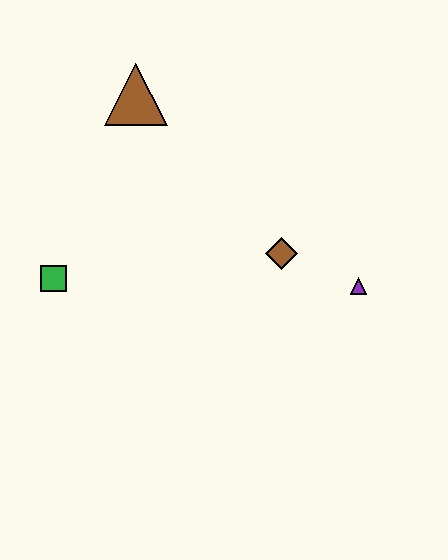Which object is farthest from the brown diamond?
The green square is farthest from the brown diamond.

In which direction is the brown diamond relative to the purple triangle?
The brown diamond is to the left of the purple triangle.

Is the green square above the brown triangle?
No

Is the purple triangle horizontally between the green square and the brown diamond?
No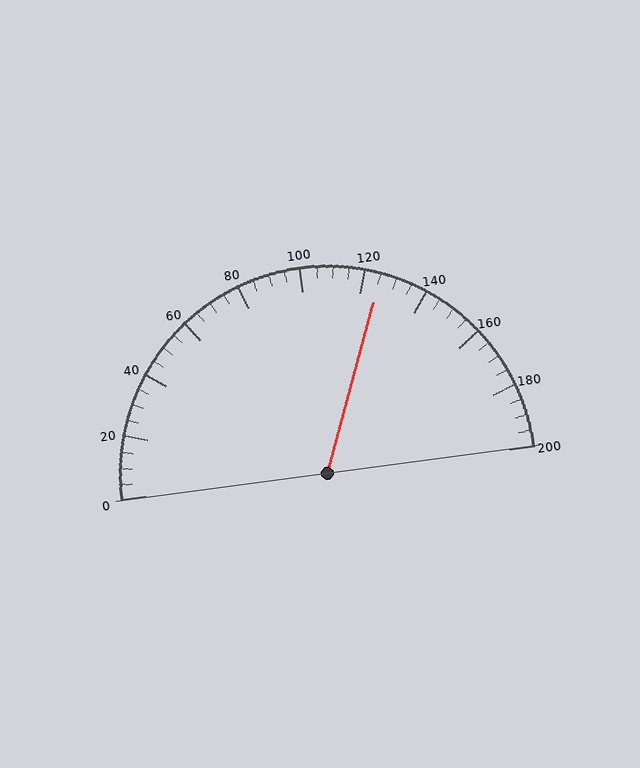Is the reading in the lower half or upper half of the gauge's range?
The reading is in the upper half of the range (0 to 200).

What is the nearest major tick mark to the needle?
The nearest major tick mark is 120.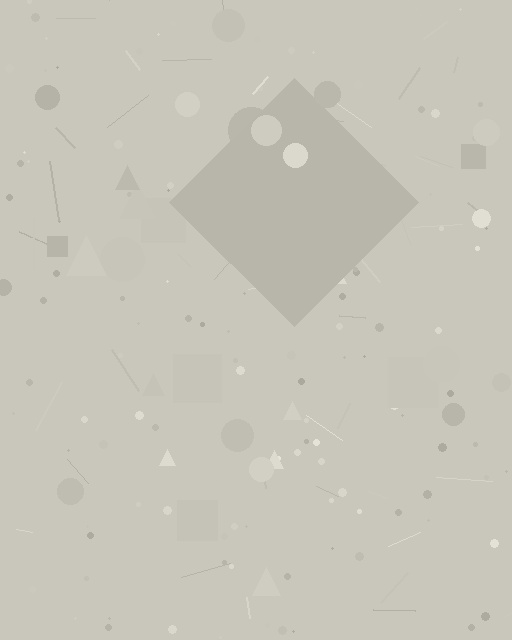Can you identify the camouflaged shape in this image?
The camouflaged shape is a diamond.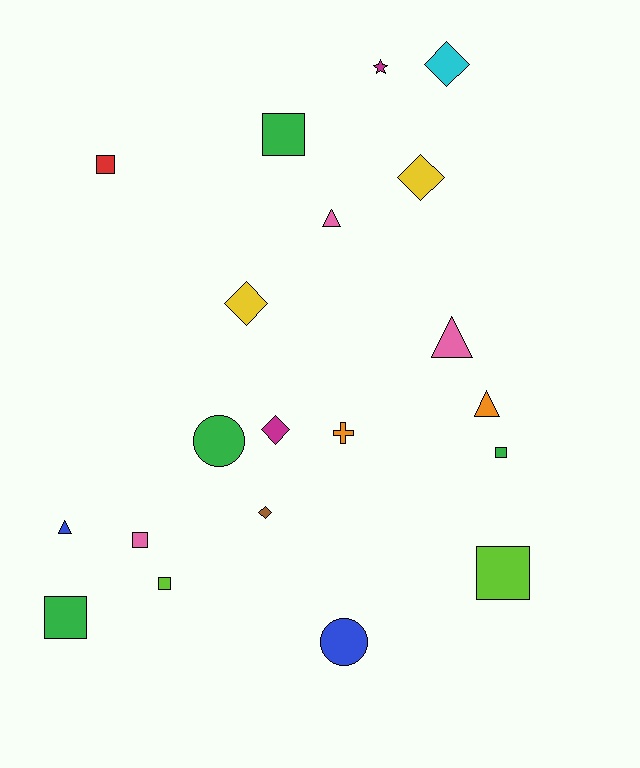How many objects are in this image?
There are 20 objects.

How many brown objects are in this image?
There is 1 brown object.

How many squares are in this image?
There are 7 squares.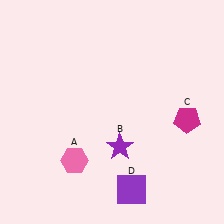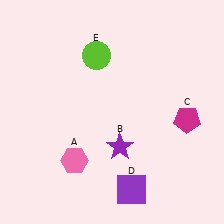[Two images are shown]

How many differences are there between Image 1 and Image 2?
There is 1 difference between the two images.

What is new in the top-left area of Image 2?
A lime circle (E) was added in the top-left area of Image 2.